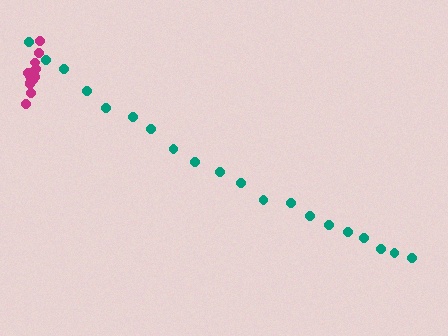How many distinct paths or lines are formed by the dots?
There are 2 distinct paths.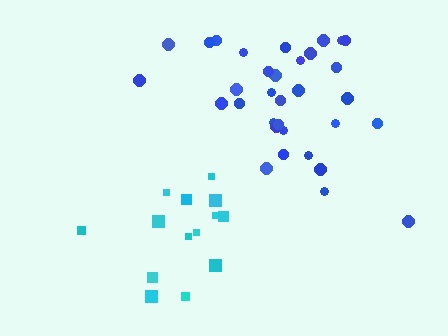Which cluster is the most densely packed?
Blue.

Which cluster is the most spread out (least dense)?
Cyan.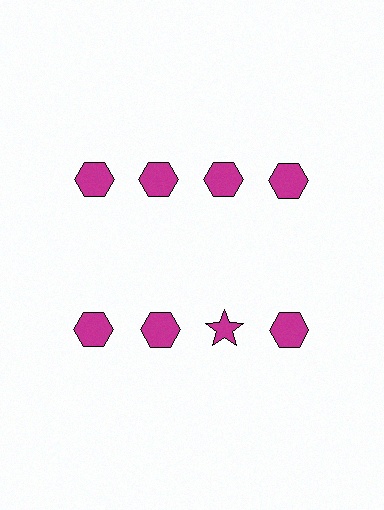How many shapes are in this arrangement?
There are 8 shapes arranged in a grid pattern.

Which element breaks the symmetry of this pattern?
The magenta star in the second row, center column breaks the symmetry. All other shapes are magenta hexagons.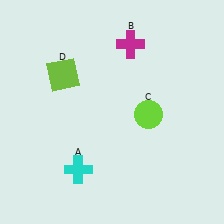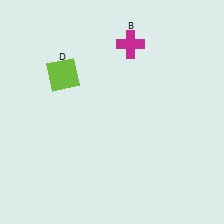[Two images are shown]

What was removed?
The lime circle (C), the cyan cross (A) were removed in Image 2.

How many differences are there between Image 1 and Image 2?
There are 2 differences between the two images.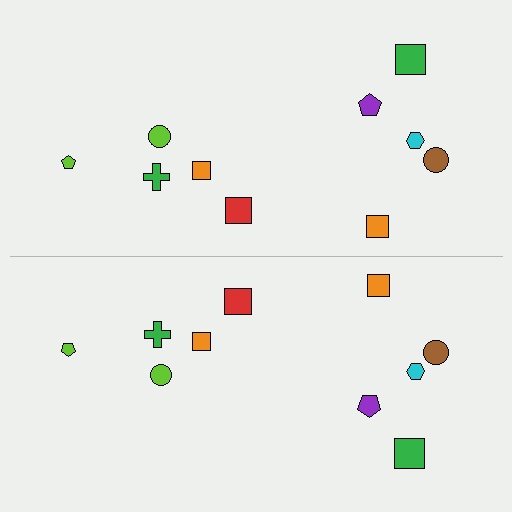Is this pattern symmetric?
Yes, this pattern has bilateral (reflection) symmetry.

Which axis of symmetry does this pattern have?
The pattern has a horizontal axis of symmetry running through the center of the image.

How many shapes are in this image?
There are 20 shapes in this image.